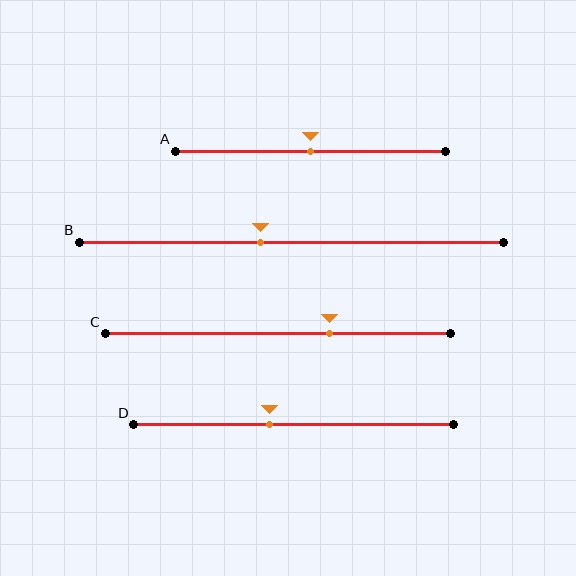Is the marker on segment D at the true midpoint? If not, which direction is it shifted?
No, the marker on segment D is shifted to the left by about 8% of the segment length.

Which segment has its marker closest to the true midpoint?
Segment A has its marker closest to the true midpoint.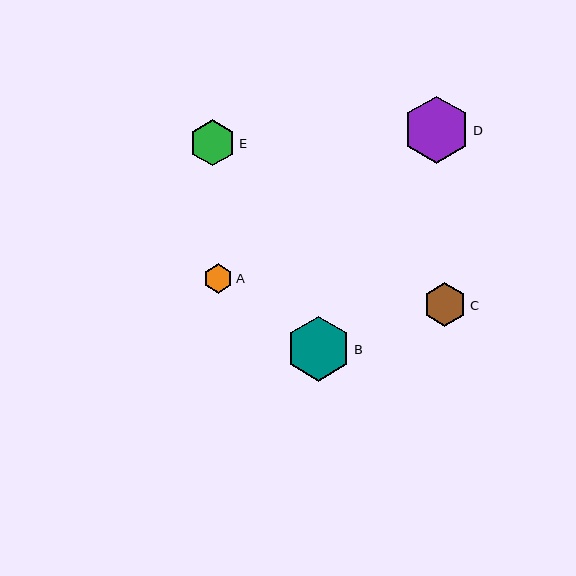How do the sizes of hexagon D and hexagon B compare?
Hexagon D and hexagon B are approximately the same size.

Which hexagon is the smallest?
Hexagon A is the smallest with a size of approximately 29 pixels.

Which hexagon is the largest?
Hexagon D is the largest with a size of approximately 67 pixels.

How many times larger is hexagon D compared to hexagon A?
Hexagon D is approximately 2.3 times the size of hexagon A.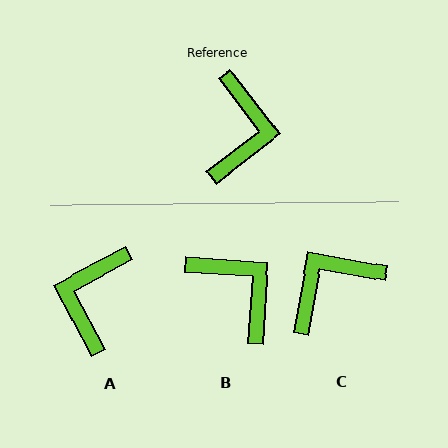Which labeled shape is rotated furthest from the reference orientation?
A, about 170 degrees away.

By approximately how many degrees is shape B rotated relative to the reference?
Approximately 49 degrees counter-clockwise.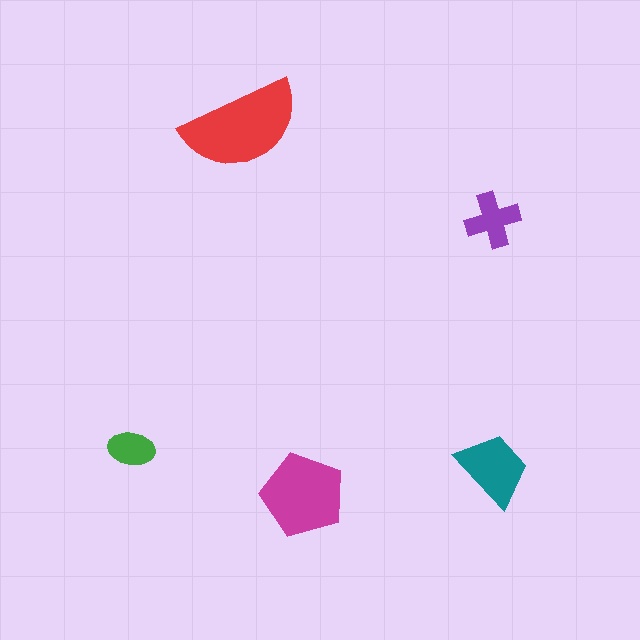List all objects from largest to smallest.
The red semicircle, the magenta pentagon, the teal trapezoid, the purple cross, the green ellipse.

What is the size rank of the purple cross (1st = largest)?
4th.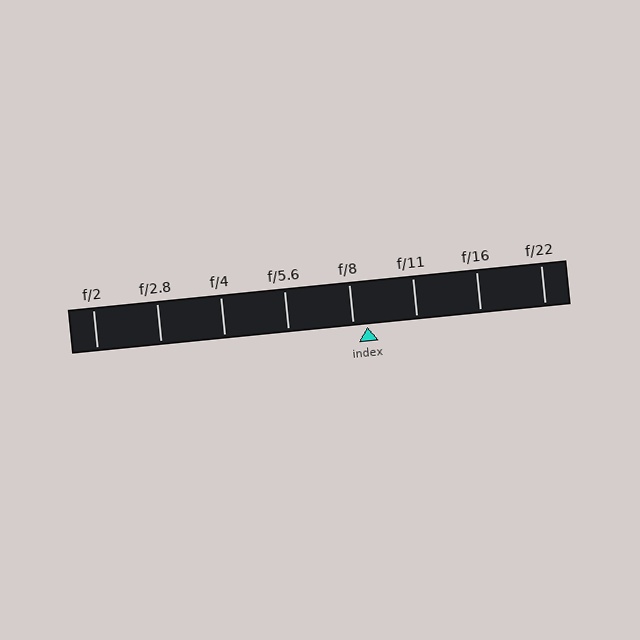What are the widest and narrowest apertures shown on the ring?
The widest aperture shown is f/2 and the narrowest is f/22.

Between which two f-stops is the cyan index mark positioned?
The index mark is between f/8 and f/11.